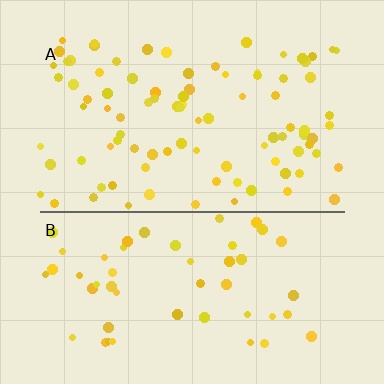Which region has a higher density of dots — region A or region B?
A (the top).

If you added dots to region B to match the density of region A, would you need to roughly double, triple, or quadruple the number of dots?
Approximately double.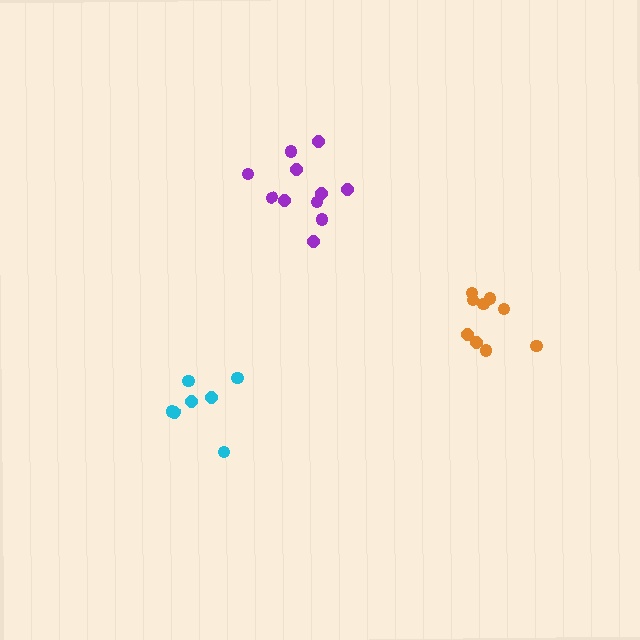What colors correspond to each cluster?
The clusters are colored: orange, cyan, purple.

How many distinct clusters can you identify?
There are 3 distinct clusters.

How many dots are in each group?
Group 1: 9 dots, Group 2: 7 dots, Group 3: 11 dots (27 total).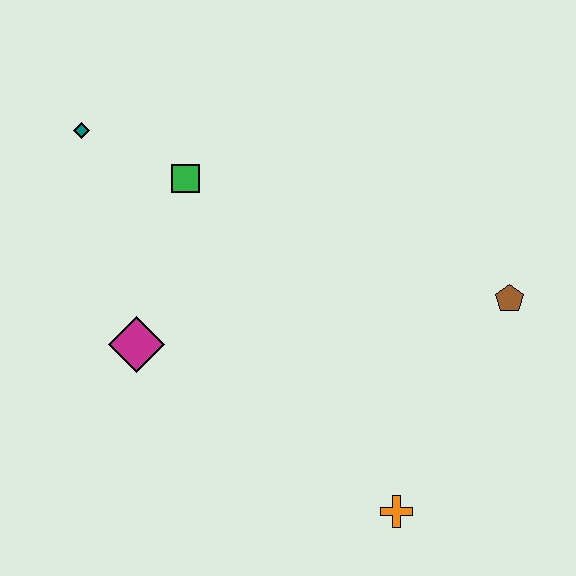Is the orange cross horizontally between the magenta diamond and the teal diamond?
No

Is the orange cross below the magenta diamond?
Yes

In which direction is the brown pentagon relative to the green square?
The brown pentagon is to the right of the green square.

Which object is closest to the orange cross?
The brown pentagon is closest to the orange cross.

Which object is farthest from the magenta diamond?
The brown pentagon is farthest from the magenta diamond.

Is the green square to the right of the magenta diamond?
Yes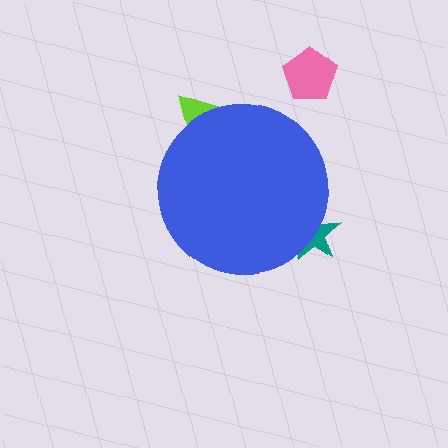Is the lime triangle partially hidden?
Yes, the lime triangle is partially hidden behind the blue circle.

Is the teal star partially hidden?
Yes, the teal star is partially hidden behind the blue circle.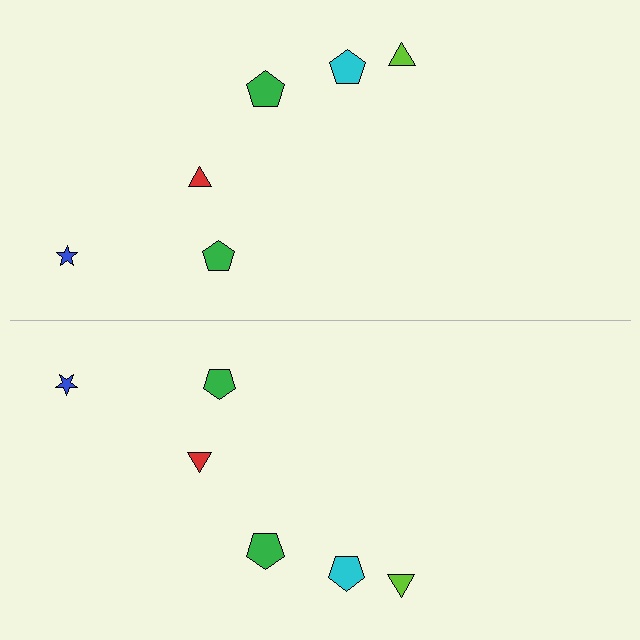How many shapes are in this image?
There are 12 shapes in this image.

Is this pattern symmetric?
Yes, this pattern has bilateral (reflection) symmetry.